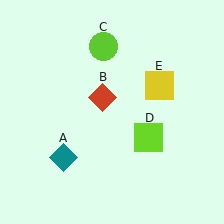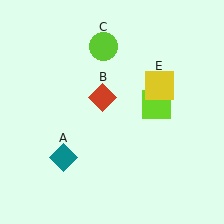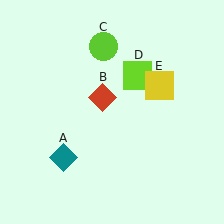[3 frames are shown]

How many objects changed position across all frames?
1 object changed position: lime square (object D).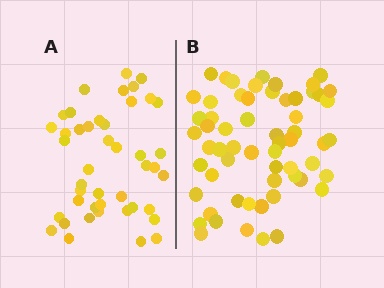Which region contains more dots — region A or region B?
Region B (the right region) has more dots.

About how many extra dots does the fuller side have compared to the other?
Region B has approximately 15 more dots than region A.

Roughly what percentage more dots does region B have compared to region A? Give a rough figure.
About 35% more.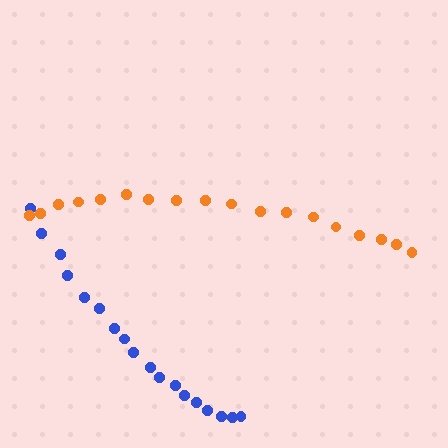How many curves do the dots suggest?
There are 2 distinct paths.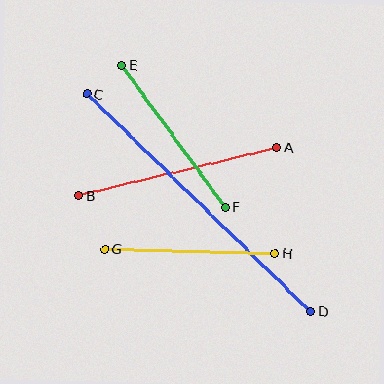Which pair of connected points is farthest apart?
Points C and D are farthest apart.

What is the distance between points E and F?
The distance is approximately 175 pixels.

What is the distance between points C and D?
The distance is approximately 312 pixels.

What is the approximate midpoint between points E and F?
The midpoint is at approximately (174, 136) pixels.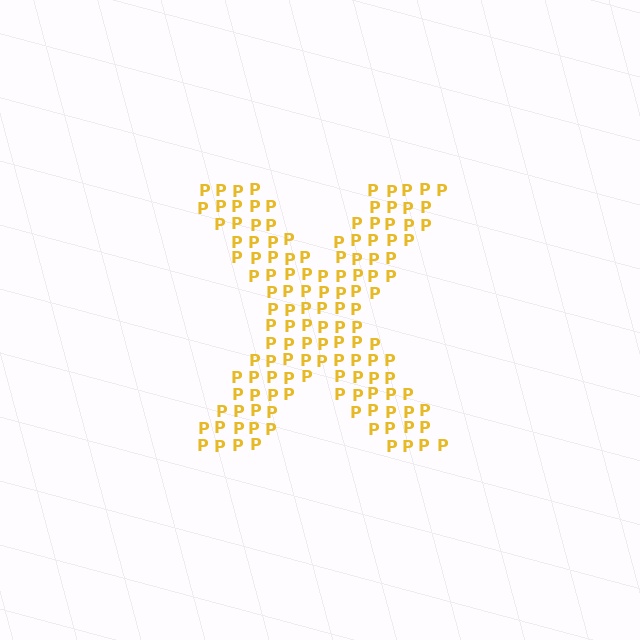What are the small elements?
The small elements are letter P's.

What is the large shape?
The large shape is the letter X.